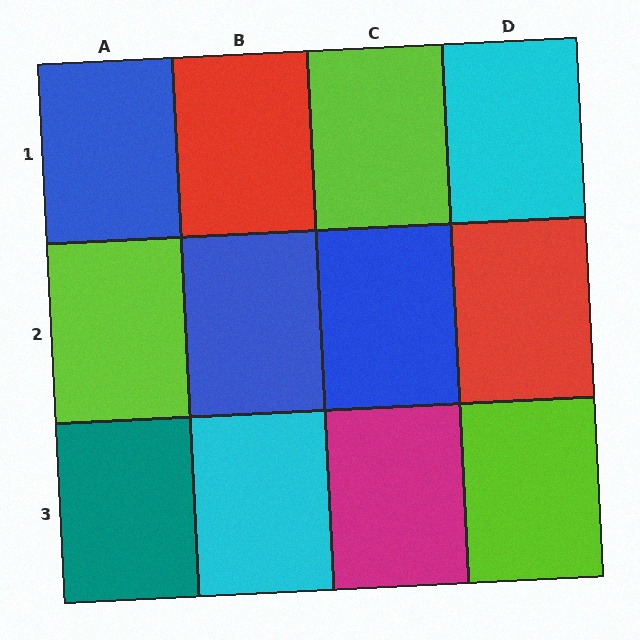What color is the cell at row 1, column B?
Red.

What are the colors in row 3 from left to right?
Teal, cyan, magenta, lime.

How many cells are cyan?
2 cells are cyan.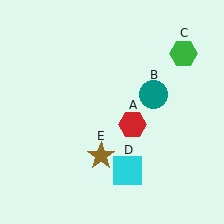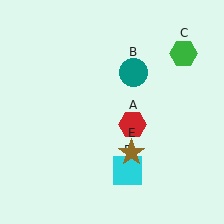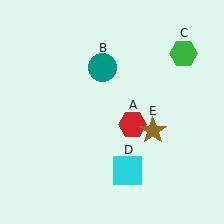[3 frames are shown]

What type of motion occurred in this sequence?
The teal circle (object B), brown star (object E) rotated counterclockwise around the center of the scene.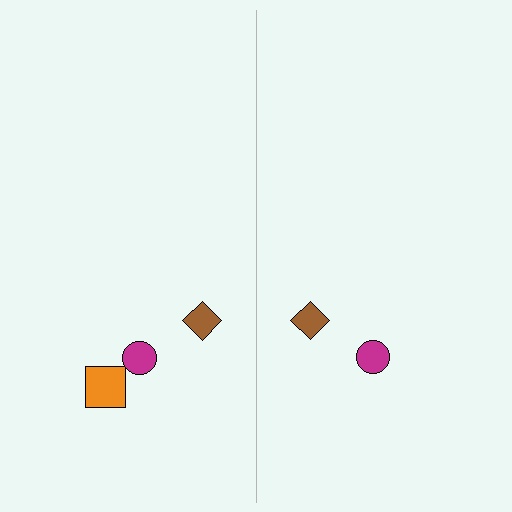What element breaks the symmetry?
A orange square is missing from the right side.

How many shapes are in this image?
There are 5 shapes in this image.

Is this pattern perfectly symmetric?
No, the pattern is not perfectly symmetric. A orange square is missing from the right side.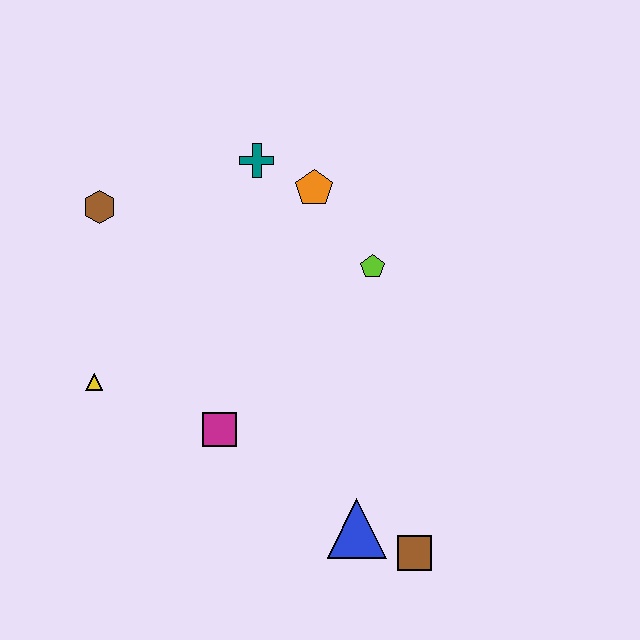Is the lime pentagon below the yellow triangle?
No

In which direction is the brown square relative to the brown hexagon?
The brown square is below the brown hexagon.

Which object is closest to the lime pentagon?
The orange pentagon is closest to the lime pentagon.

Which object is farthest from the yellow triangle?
The brown square is farthest from the yellow triangle.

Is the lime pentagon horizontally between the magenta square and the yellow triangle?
No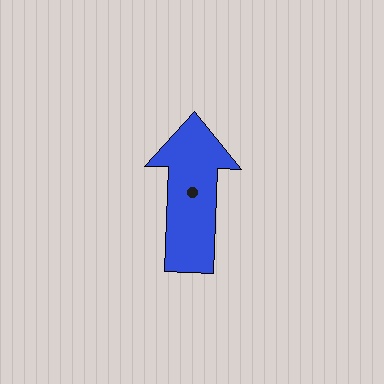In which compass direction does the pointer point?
North.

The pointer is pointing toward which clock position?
Roughly 12 o'clock.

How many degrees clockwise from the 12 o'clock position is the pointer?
Approximately 2 degrees.